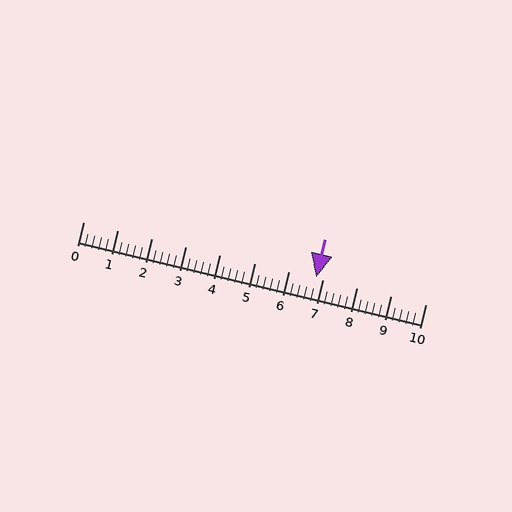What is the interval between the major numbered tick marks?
The major tick marks are spaced 1 units apart.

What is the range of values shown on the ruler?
The ruler shows values from 0 to 10.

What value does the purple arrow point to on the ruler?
The purple arrow points to approximately 6.8.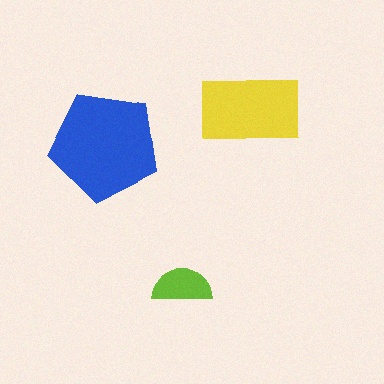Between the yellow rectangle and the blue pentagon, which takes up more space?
The blue pentagon.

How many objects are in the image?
There are 3 objects in the image.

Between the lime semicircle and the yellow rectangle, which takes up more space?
The yellow rectangle.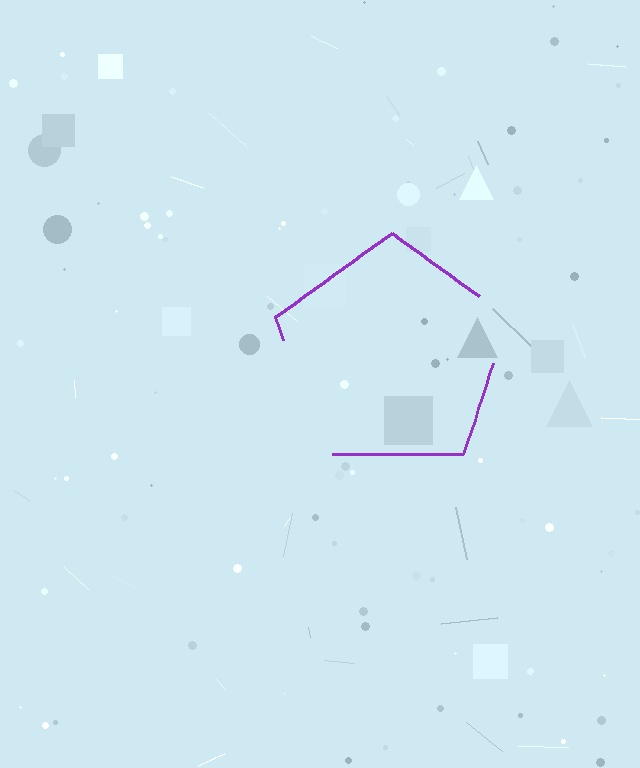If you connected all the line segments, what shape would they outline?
They would outline a pentagon.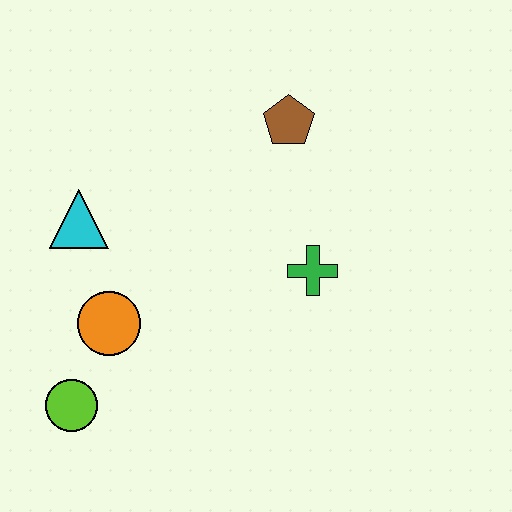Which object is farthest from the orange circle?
The brown pentagon is farthest from the orange circle.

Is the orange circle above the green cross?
No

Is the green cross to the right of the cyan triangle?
Yes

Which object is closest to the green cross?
The brown pentagon is closest to the green cross.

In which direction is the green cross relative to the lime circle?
The green cross is to the right of the lime circle.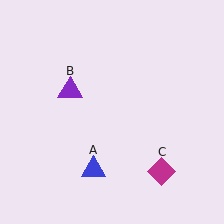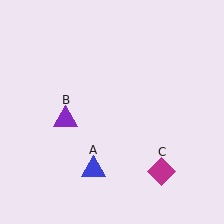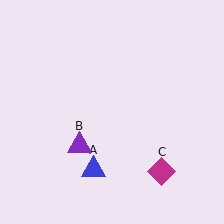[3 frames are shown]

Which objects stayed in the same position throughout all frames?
Blue triangle (object A) and magenta diamond (object C) remained stationary.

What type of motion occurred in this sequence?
The purple triangle (object B) rotated counterclockwise around the center of the scene.